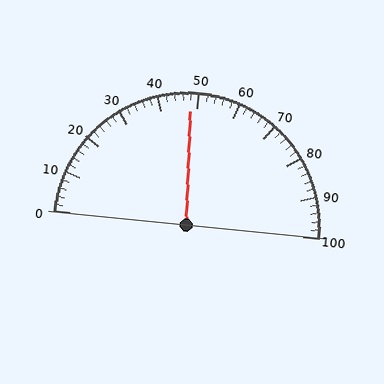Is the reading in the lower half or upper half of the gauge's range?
The reading is in the lower half of the range (0 to 100).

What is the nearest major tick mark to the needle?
The nearest major tick mark is 50.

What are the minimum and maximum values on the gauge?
The gauge ranges from 0 to 100.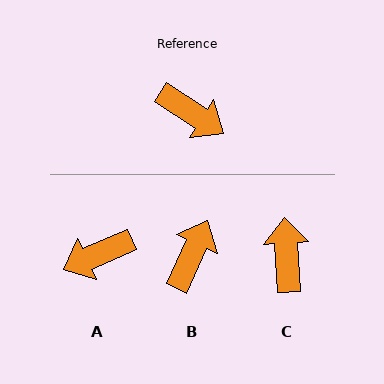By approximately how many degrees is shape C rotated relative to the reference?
Approximately 127 degrees counter-clockwise.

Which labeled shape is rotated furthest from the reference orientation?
C, about 127 degrees away.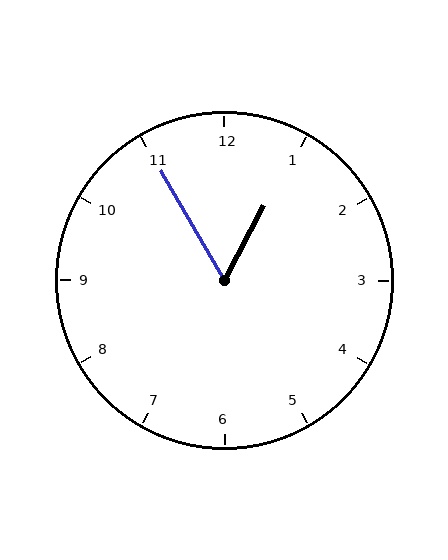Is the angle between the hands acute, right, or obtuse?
It is acute.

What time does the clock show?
12:55.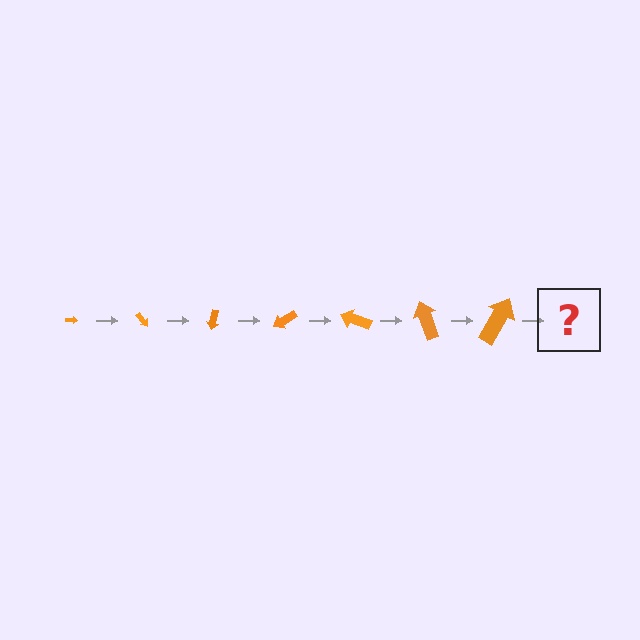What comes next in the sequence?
The next element should be an arrow, larger than the previous one and rotated 350 degrees from the start.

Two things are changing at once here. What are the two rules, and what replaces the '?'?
The two rules are that the arrow grows larger each step and it rotates 50 degrees each step. The '?' should be an arrow, larger than the previous one and rotated 350 degrees from the start.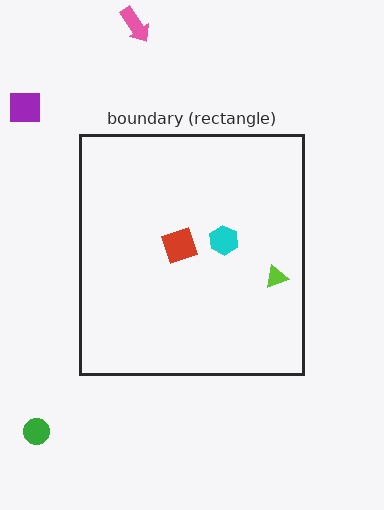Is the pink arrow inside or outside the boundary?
Outside.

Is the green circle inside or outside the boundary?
Outside.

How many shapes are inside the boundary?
3 inside, 3 outside.